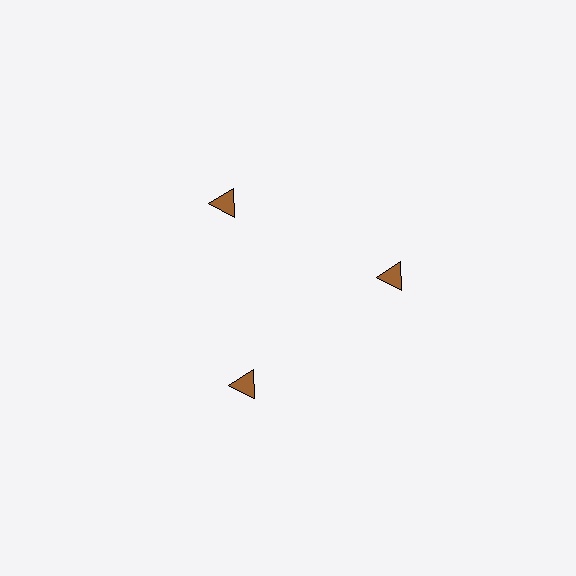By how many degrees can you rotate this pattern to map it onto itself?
The pattern maps onto itself every 120 degrees of rotation.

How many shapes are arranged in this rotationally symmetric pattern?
There are 3 shapes, arranged in 3 groups of 1.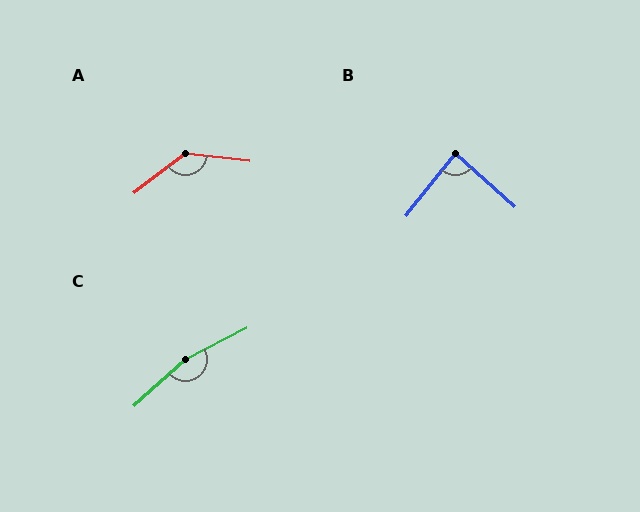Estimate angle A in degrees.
Approximately 136 degrees.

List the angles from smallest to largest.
B (87°), A (136°), C (165°).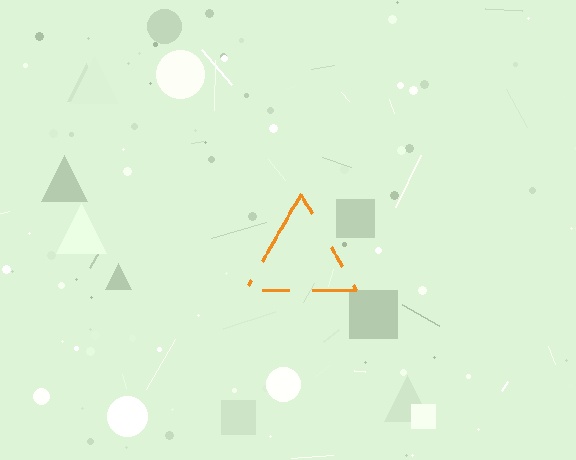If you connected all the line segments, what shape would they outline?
They would outline a triangle.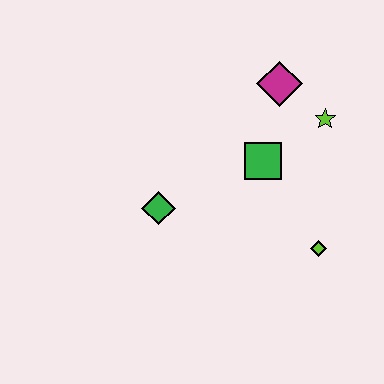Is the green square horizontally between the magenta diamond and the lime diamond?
No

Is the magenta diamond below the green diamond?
No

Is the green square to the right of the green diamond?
Yes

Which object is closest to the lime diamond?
The green square is closest to the lime diamond.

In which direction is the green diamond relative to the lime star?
The green diamond is to the left of the lime star.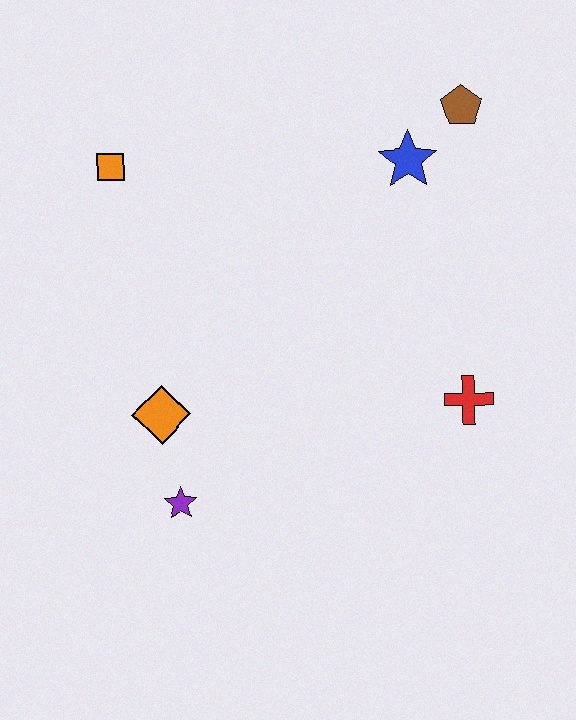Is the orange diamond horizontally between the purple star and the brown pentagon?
No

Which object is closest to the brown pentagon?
The blue star is closest to the brown pentagon.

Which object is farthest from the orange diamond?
The brown pentagon is farthest from the orange diamond.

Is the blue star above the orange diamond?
Yes